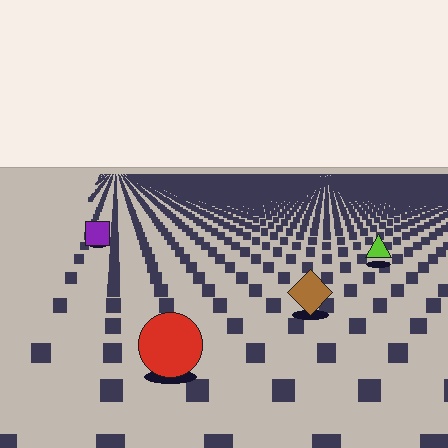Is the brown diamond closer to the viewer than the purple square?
Yes. The brown diamond is closer — you can tell from the texture gradient: the ground texture is coarser near it.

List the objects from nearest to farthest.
From nearest to farthest: the red circle, the brown diamond, the lime triangle, the purple square.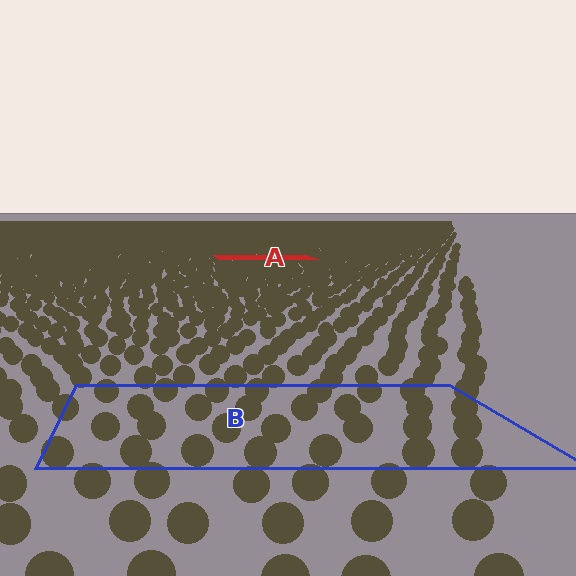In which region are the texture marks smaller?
The texture marks are smaller in region A, because it is farther away.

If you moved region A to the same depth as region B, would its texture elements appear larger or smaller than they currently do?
They would appear larger. At a closer depth, the same texture elements are projected at a bigger on-screen size.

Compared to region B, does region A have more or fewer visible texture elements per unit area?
Region A has more texture elements per unit area — they are packed more densely because it is farther away.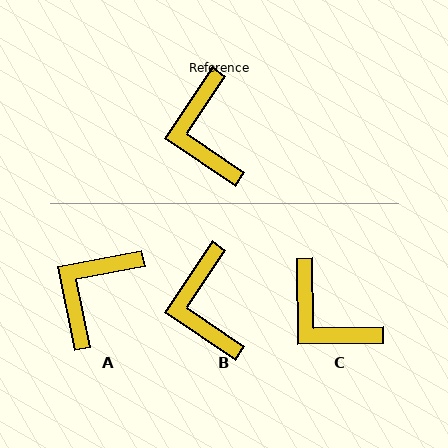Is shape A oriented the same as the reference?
No, it is off by about 45 degrees.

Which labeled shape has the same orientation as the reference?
B.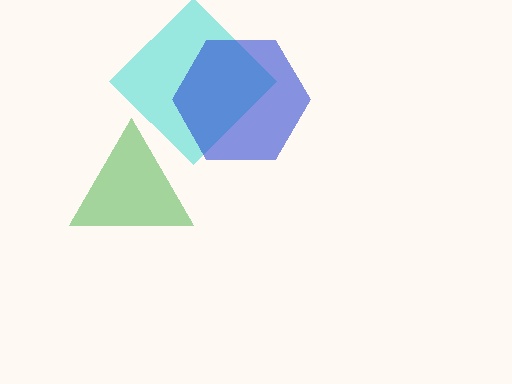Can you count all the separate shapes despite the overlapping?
Yes, there are 3 separate shapes.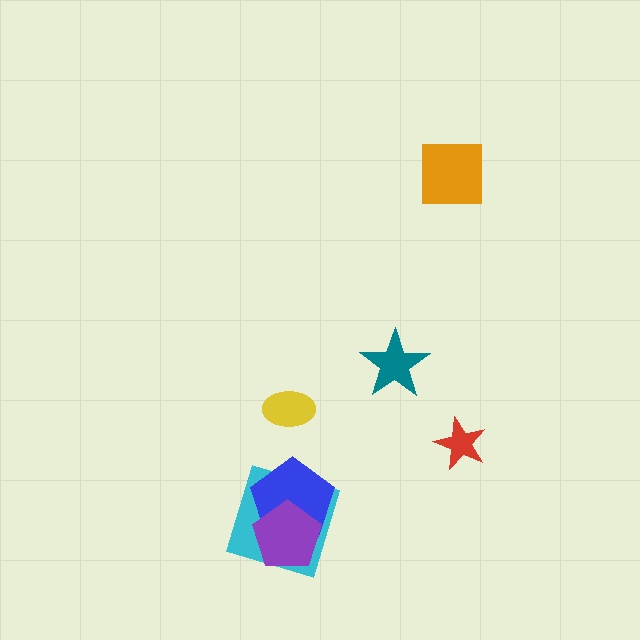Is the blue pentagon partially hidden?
Yes, it is partially covered by another shape.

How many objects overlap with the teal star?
0 objects overlap with the teal star.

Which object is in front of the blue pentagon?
The purple pentagon is in front of the blue pentagon.